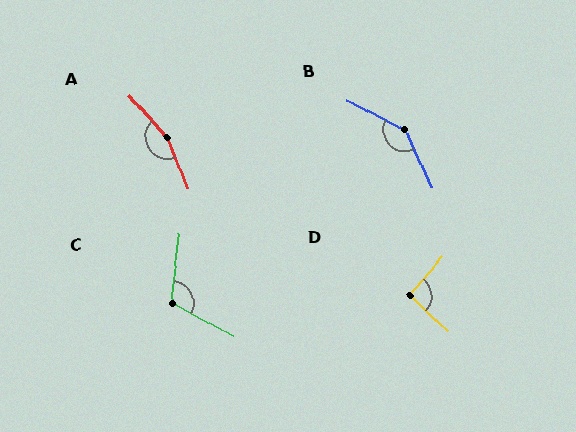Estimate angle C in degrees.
Approximately 112 degrees.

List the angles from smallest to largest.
D (93°), C (112°), B (142°), A (160°).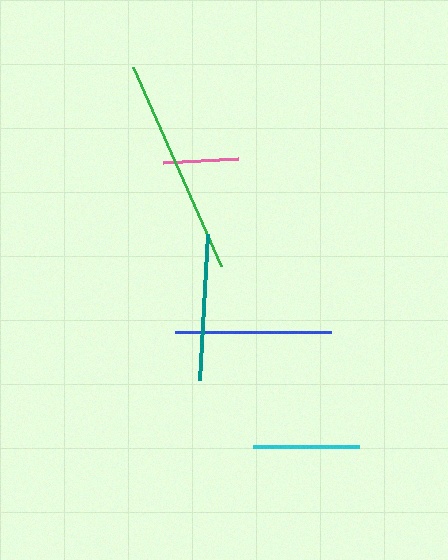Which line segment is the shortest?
The pink line is the shortest at approximately 75 pixels.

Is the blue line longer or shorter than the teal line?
The blue line is longer than the teal line.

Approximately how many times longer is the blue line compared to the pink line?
The blue line is approximately 2.1 times the length of the pink line.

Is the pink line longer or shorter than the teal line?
The teal line is longer than the pink line.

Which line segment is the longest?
The green line is the longest at approximately 217 pixels.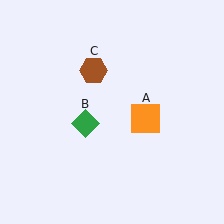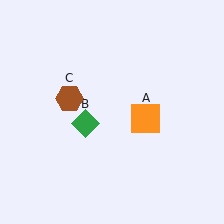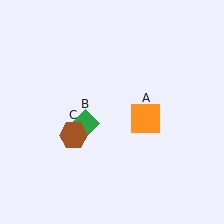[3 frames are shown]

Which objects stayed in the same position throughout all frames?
Orange square (object A) and green diamond (object B) remained stationary.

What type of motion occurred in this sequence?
The brown hexagon (object C) rotated counterclockwise around the center of the scene.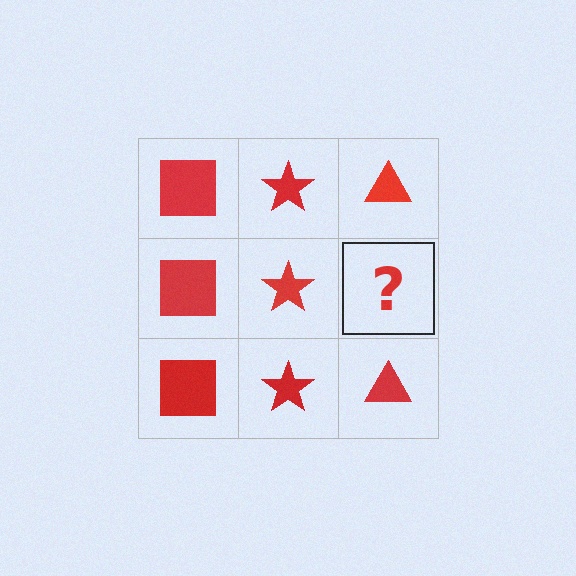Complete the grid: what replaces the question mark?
The question mark should be replaced with a red triangle.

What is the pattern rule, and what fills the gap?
The rule is that each column has a consistent shape. The gap should be filled with a red triangle.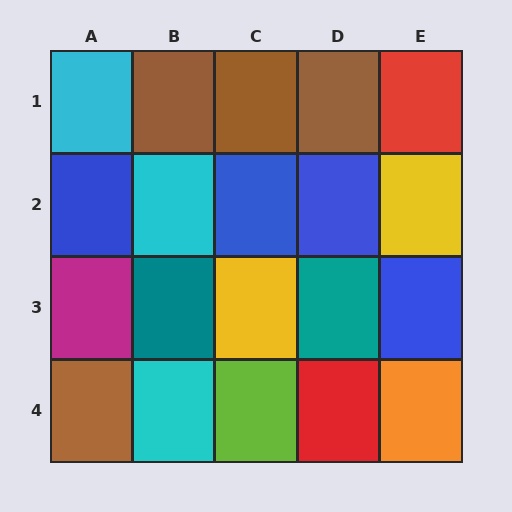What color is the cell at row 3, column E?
Blue.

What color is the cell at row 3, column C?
Yellow.